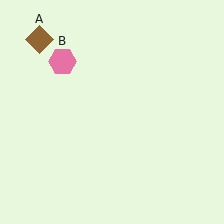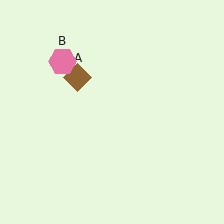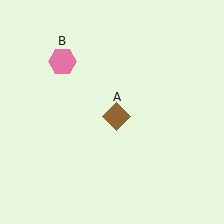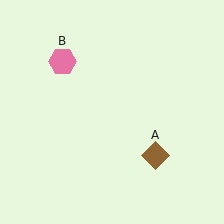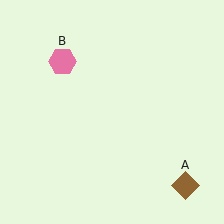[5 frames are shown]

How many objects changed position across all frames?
1 object changed position: brown diamond (object A).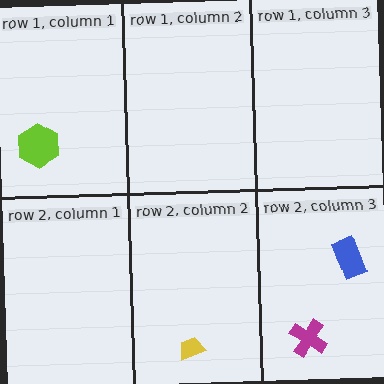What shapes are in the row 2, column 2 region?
The yellow trapezoid.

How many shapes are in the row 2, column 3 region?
2.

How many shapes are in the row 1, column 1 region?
1.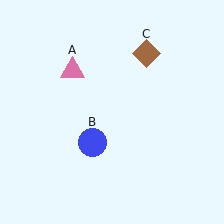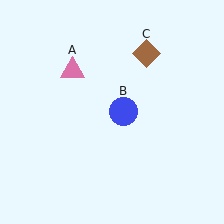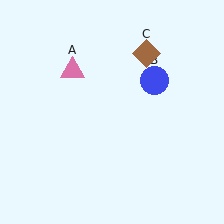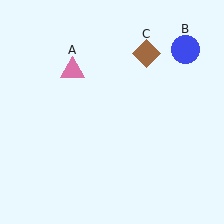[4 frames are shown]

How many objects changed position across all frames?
1 object changed position: blue circle (object B).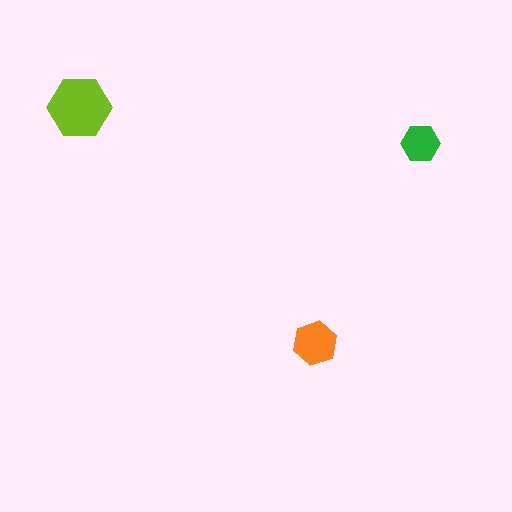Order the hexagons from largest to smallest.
the lime one, the orange one, the green one.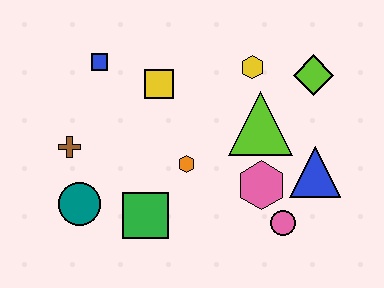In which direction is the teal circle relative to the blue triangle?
The teal circle is to the left of the blue triangle.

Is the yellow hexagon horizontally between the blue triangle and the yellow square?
Yes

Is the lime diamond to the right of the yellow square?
Yes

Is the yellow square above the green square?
Yes